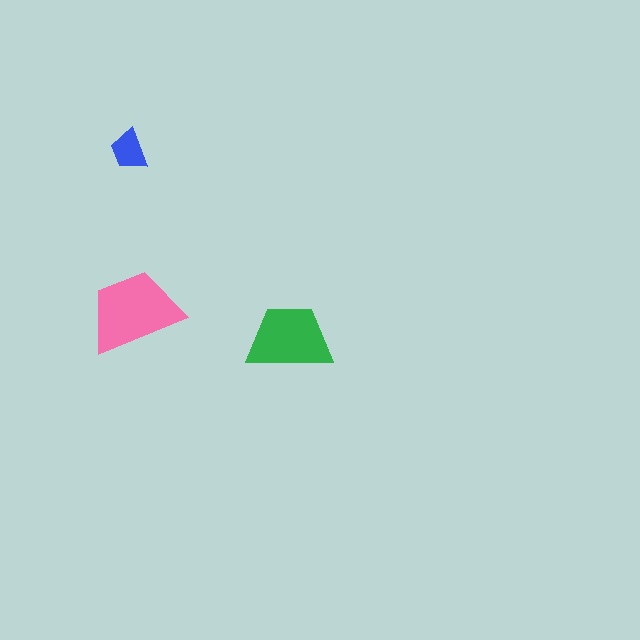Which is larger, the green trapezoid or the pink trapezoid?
The pink one.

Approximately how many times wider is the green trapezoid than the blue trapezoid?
About 2 times wider.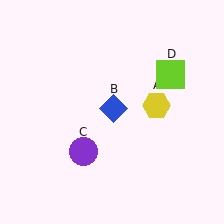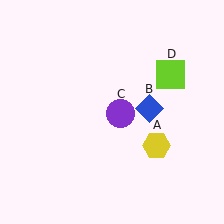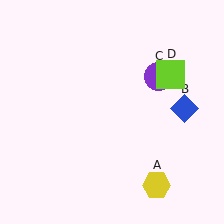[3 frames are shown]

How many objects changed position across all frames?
3 objects changed position: yellow hexagon (object A), blue diamond (object B), purple circle (object C).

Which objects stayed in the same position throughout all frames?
Lime square (object D) remained stationary.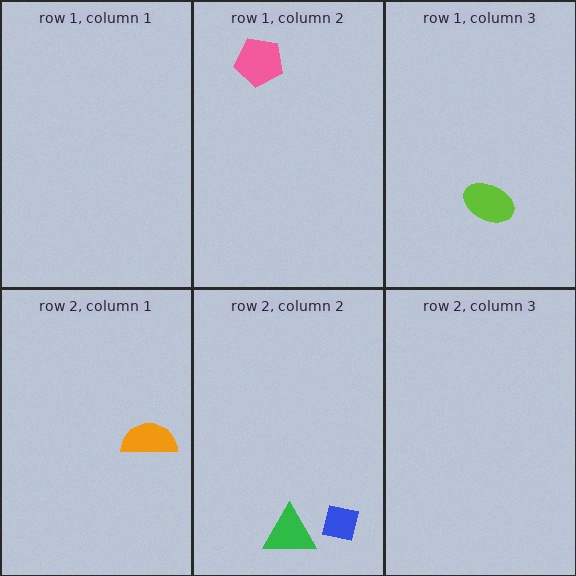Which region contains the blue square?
The row 2, column 2 region.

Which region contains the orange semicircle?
The row 2, column 1 region.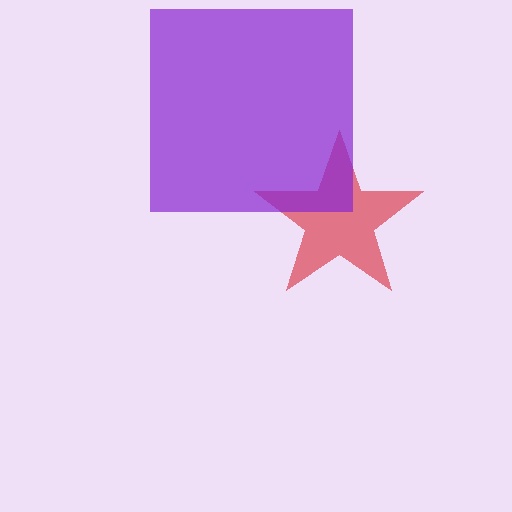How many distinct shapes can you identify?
There are 2 distinct shapes: a red star, a purple square.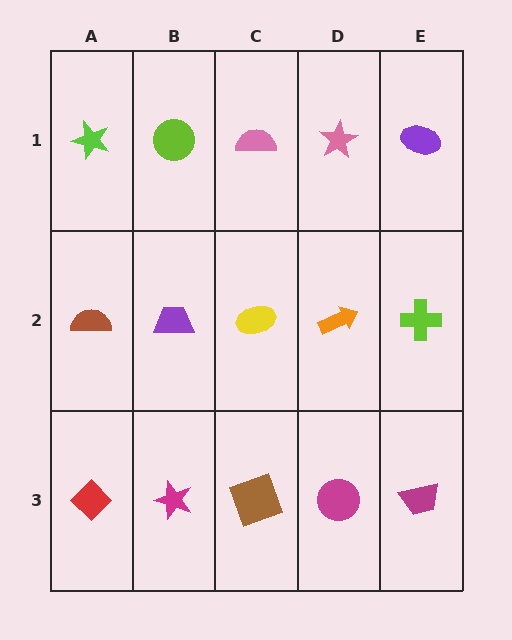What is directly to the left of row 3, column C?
A magenta star.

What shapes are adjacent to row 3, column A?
A brown semicircle (row 2, column A), a magenta star (row 3, column B).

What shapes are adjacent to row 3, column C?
A yellow ellipse (row 2, column C), a magenta star (row 3, column B), a magenta circle (row 3, column D).